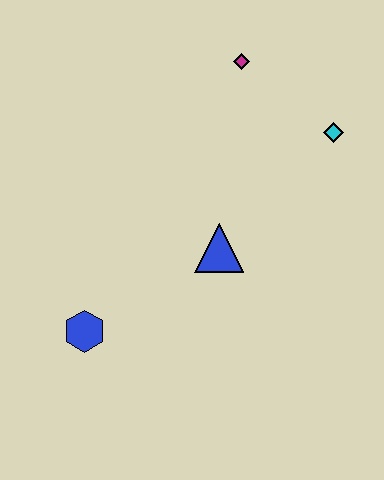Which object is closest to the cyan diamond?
The magenta diamond is closest to the cyan diamond.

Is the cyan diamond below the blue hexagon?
No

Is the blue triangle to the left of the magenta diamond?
Yes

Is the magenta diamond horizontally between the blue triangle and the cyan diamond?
Yes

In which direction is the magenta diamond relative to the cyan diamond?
The magenta diamond is to the left of the cyan diamond.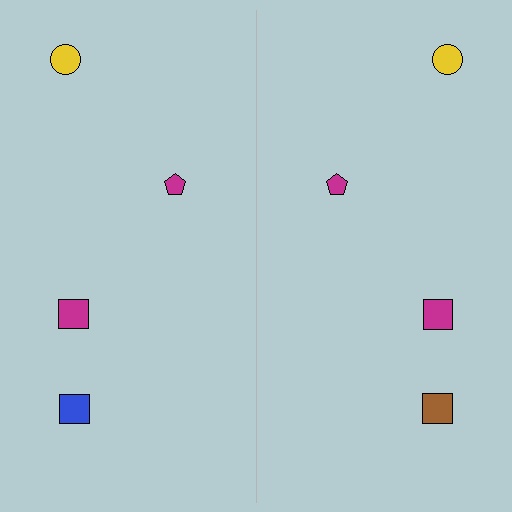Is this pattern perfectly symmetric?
No, the pattern is not perfectly symmetric. The brown square on the right side breaks the symmetry — its mirror counterpart is blue.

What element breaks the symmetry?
The brown square on the right side breaks the symmetry — its mirror counterpart is blue.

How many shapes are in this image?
There are 8 shapes in this image.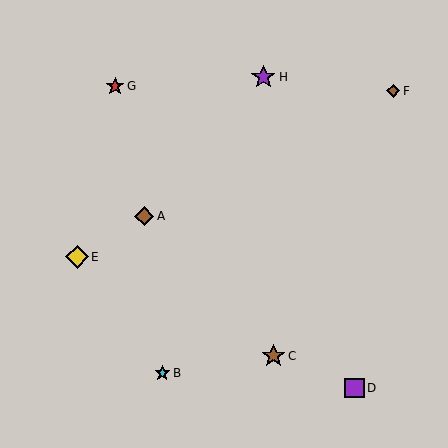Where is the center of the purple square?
The center of the purple square is at (354, 388).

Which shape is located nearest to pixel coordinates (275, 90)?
The purple star (labeled H) at (263, 77) is nearest to that location.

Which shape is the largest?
The purple star (labeled H) is the largest.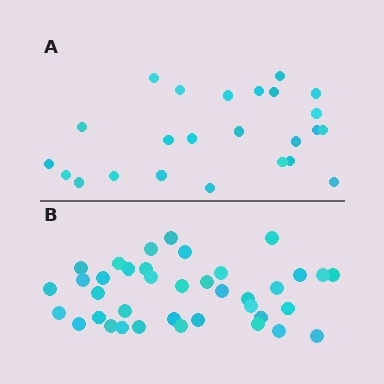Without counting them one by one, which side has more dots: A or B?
Region B (the bottom region) has more dots.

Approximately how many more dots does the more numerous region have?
Region B has approximately 15 more dots than region A.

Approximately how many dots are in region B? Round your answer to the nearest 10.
About 40 dots. (The exact count is 38, which rounds to 40.)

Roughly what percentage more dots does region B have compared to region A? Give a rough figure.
About 60% more.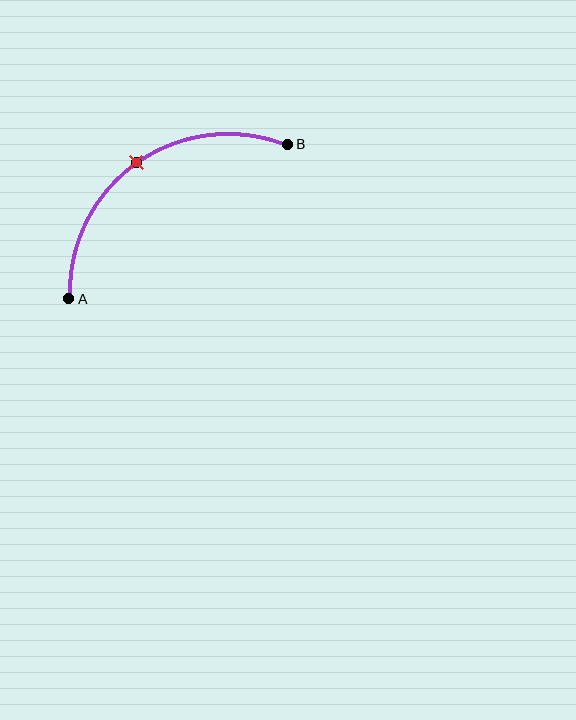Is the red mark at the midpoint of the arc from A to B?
Yes. The red mark lies on the arc at equal arc-length from both A and B — it is the arc midpoint.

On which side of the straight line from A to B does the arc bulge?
The arc bulges above and to the left of the straight line connecting A and B.